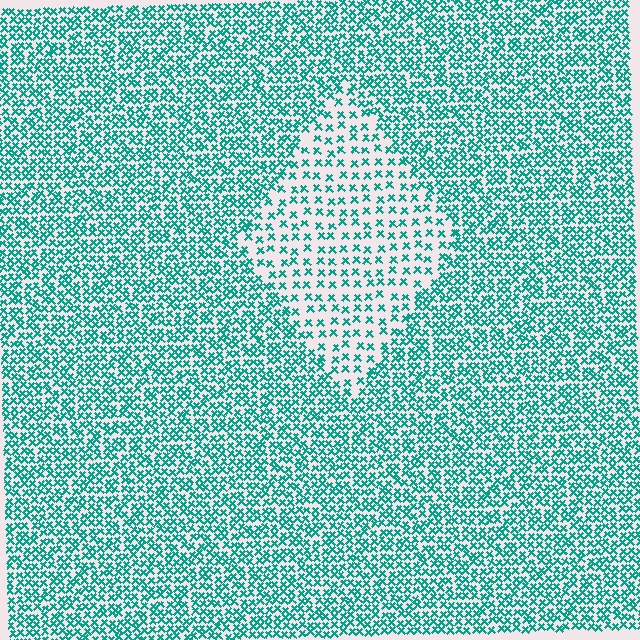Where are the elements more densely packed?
The elements are more densely packed outside the diamond boundary.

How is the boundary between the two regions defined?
The boundary is defined by a change in element density (approximately 2.1x ratio). All elements are the same color, size, and shape.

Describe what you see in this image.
The image contains small teal elements arranged at two different densities. A diamond-shaped region is visible where the elements are less densely packed than the surrounding area.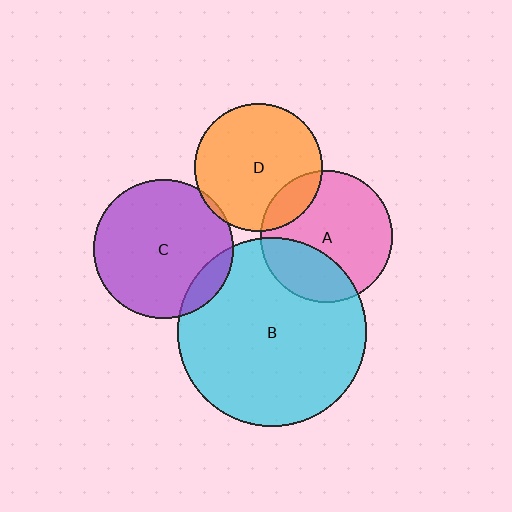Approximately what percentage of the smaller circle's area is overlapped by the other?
Approximately 5%.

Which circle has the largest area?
Circle B (cyan).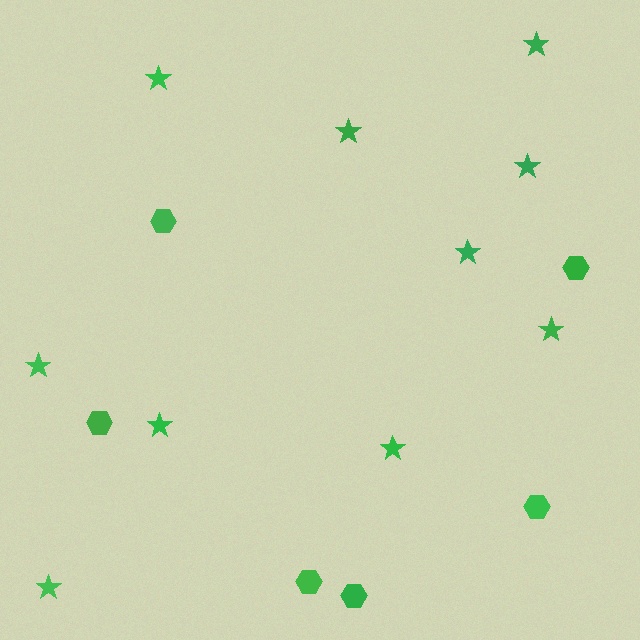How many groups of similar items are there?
There are 2 groups: one group of stars (10) and one group of hexagons (6).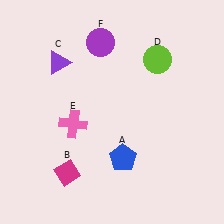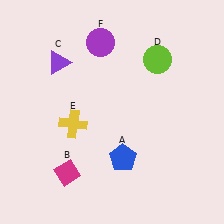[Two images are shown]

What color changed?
The cross (E) changed from pink in Image 1 to yellow in Image 2.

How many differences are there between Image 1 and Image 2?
There is 1 difference between the two images.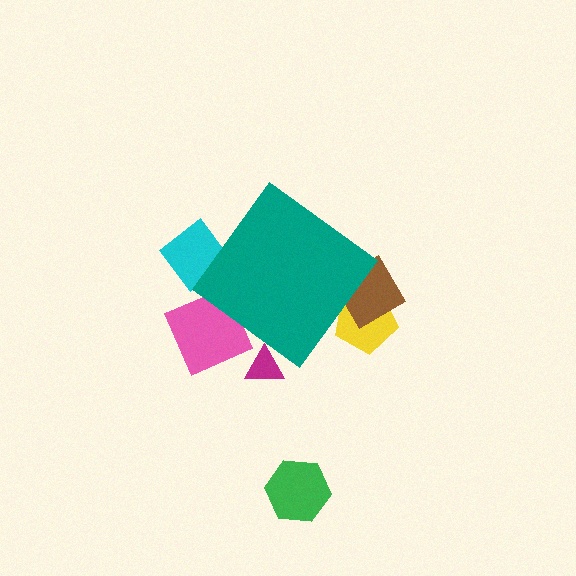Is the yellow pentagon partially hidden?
Yes, the yellow pentagon is partially hidden behind the teal diamond.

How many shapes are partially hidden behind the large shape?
5 shapes are partially hidden.